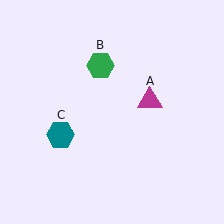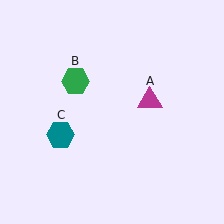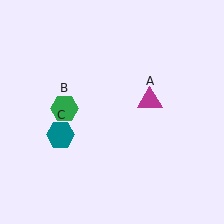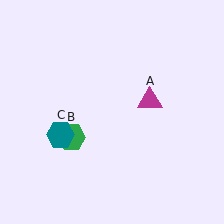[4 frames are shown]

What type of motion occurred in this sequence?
The green hexagon (object B) rotated counterclockwise around the center of the scene.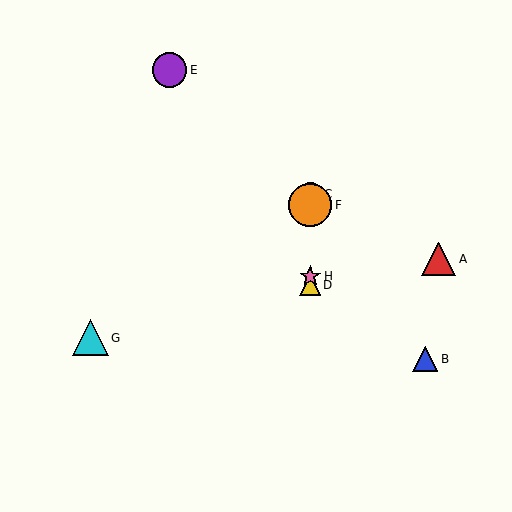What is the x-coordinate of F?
Object F is at x≈310.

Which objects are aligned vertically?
Objects C, D, F, H are aligned vertically.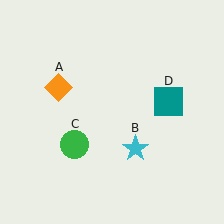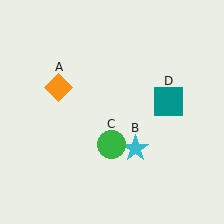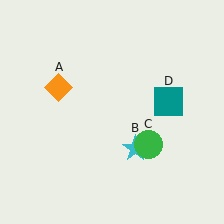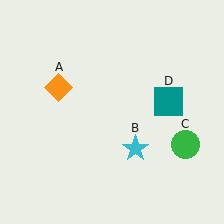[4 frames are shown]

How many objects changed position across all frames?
1 object changed position: green circle (object C).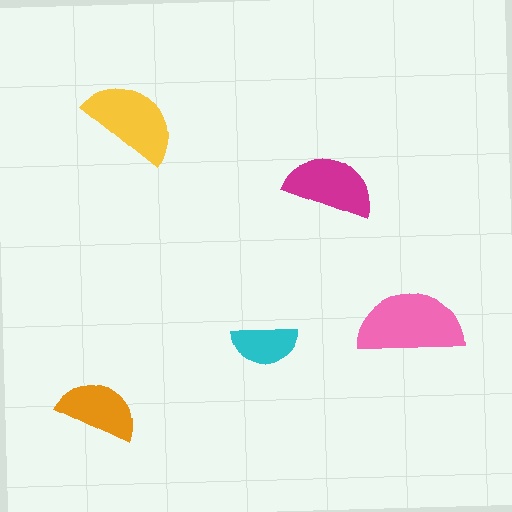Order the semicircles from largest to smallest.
the pink one, the yellow one, the magenta one, the orange one, the cyan one.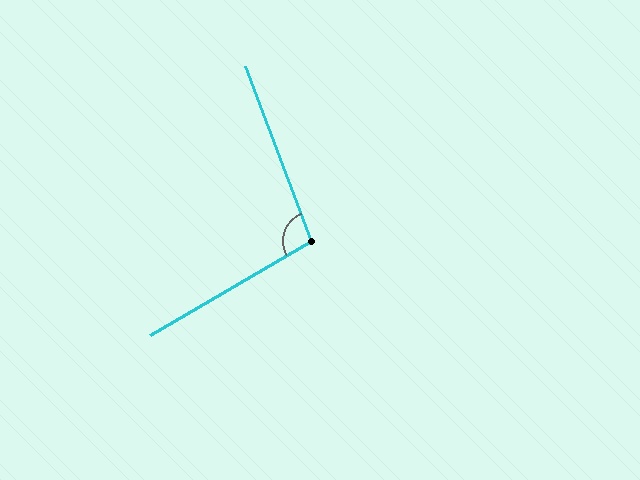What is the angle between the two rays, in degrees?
Approximately 99 degrees.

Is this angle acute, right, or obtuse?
It is obtuse.